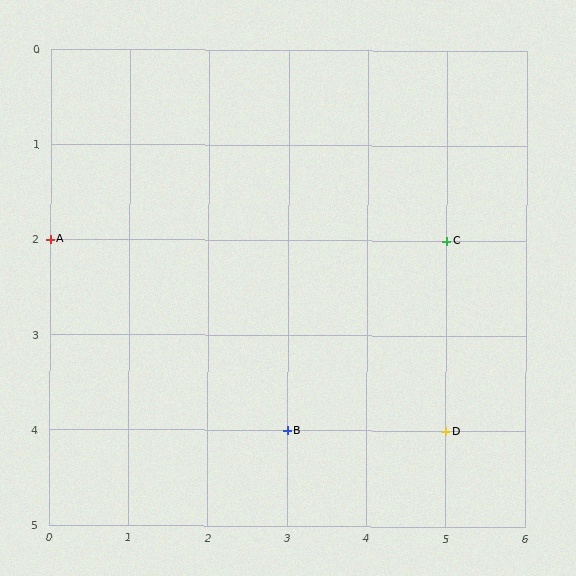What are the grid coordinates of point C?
Point C is at grid coordinates (5, 2).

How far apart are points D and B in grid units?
Points D and B are 2 columns apart.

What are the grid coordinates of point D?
Point D is at grid coordinates (5, 4).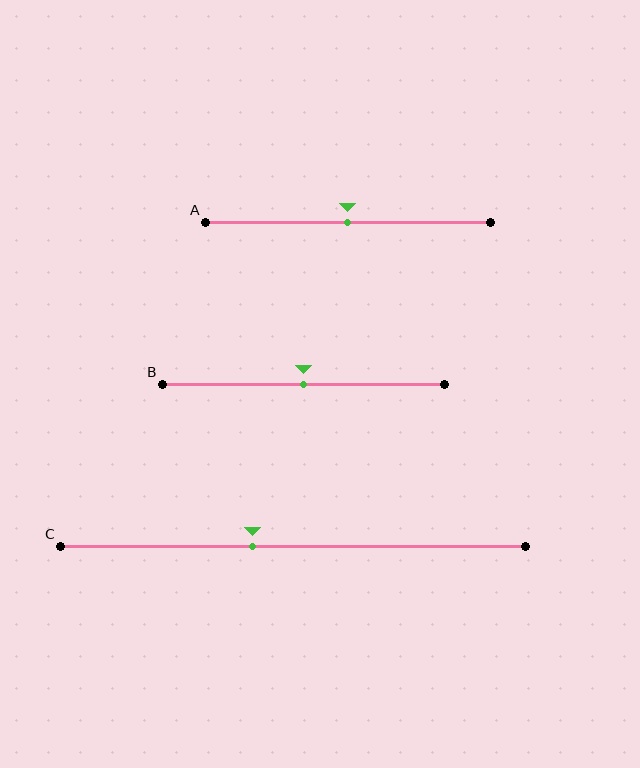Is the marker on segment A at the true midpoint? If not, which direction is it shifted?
Yes, the marker on segment A is at the true midpoint.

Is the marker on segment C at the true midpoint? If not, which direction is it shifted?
No, the marker on segment C is shifted to the left by about 9% of the segment length.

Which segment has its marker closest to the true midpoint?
Segment A has its marker closest to the true midpoint.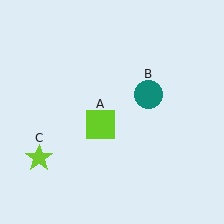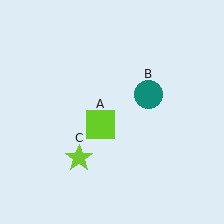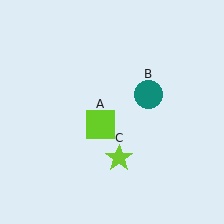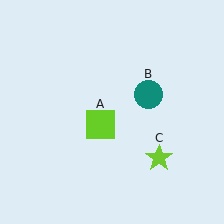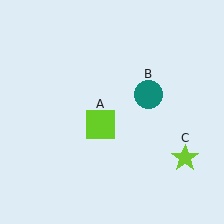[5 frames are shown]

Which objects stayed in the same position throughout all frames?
Lime square (object A) and teal circle (object B) remained stationary.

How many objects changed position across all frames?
1 object changed position: lime star (object C).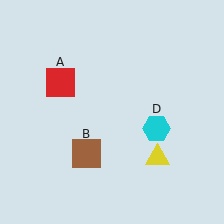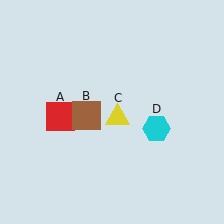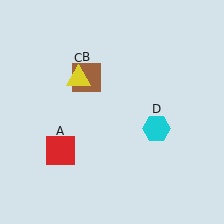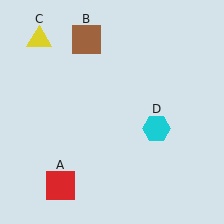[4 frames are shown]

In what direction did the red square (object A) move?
The red square (object A) moved down.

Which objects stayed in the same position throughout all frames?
Cyan hexagon (object D) remained stationary.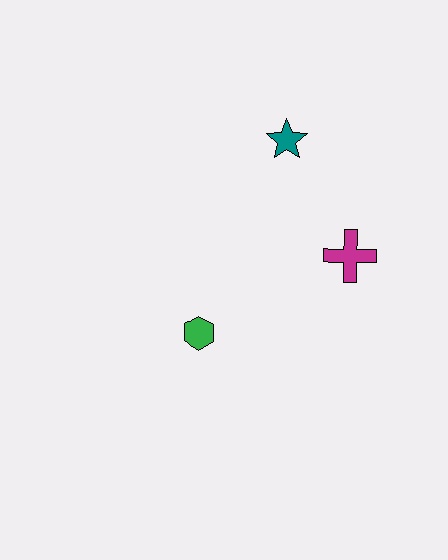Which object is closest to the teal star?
The magenta cross is closest to the teal star.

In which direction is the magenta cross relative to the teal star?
The magenta cross is below the teal star.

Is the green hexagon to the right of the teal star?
No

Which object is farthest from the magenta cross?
The green hexagon is farthest from the magenta cross.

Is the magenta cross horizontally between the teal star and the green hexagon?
No